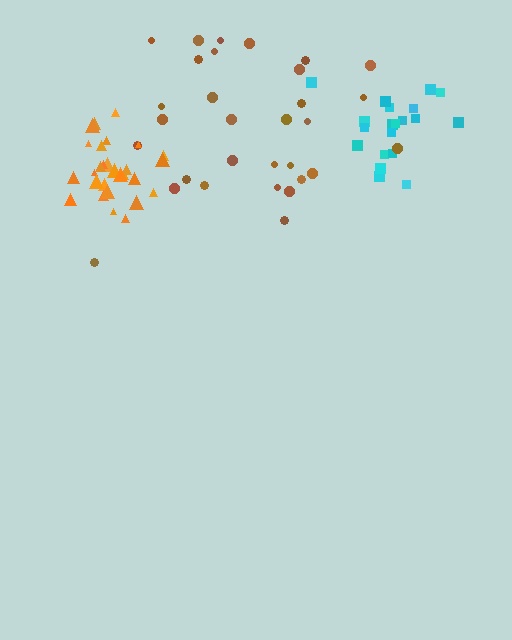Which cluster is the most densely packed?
Orange.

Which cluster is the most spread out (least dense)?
Brown.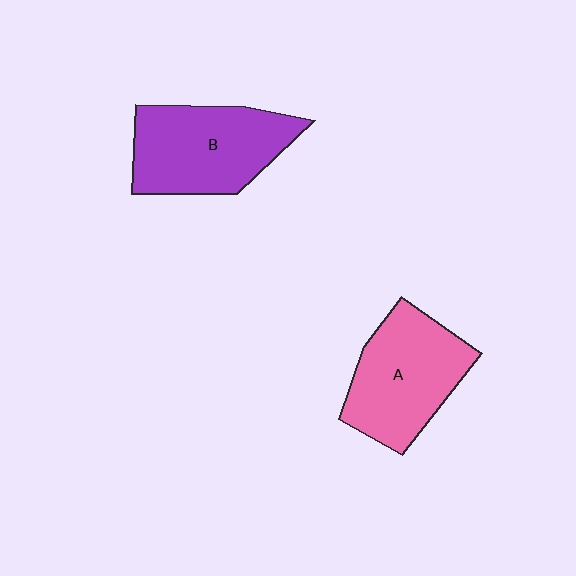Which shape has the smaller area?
Shape A (pink).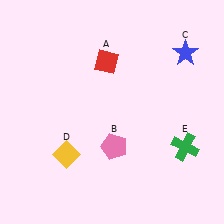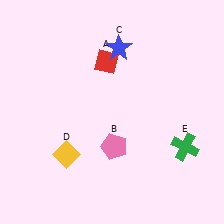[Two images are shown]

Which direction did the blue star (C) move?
The blue star (C) moved left.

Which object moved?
The blue star (C) moved left.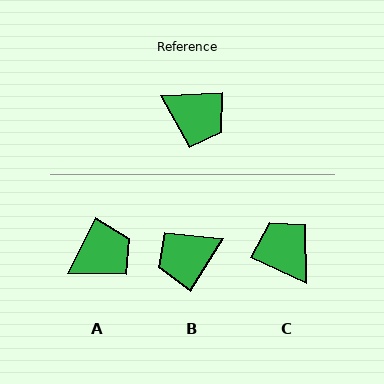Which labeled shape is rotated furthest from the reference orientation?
C, about 152 degrees away.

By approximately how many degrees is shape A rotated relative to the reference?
Approximately 60 degrees counter-clockwise.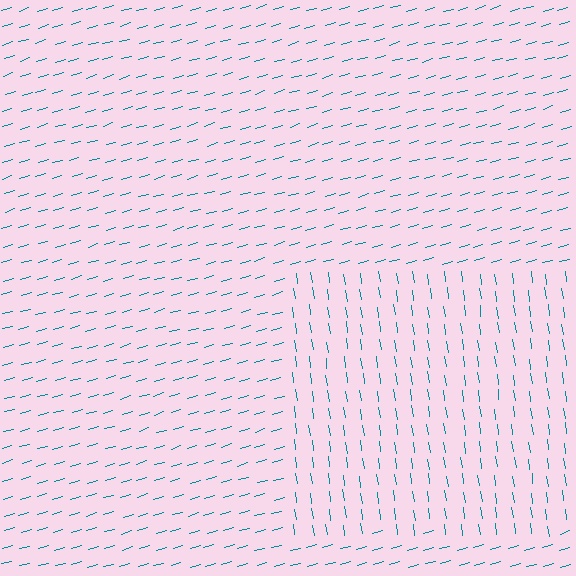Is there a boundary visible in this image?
Yes, there is a texture boundary formed by a change in line orientation.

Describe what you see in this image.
The image is filled with small teal line segments. A rectangle region in the image has lines oriented differently from the surrounding lines, creating a visible texture boundary.